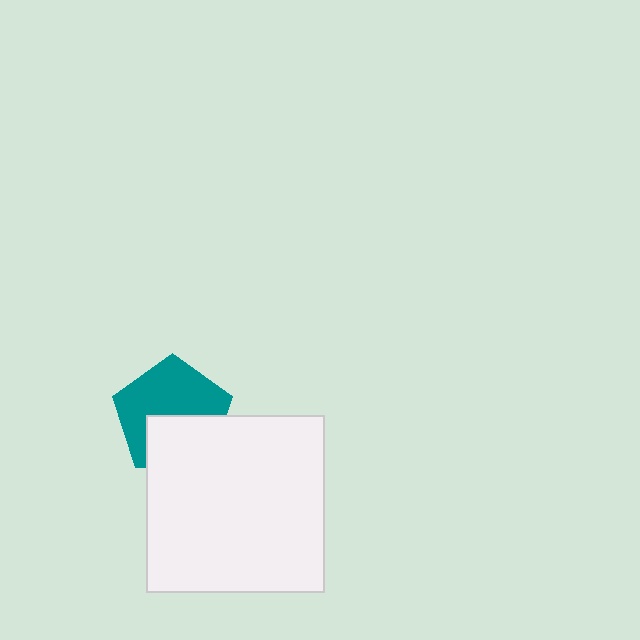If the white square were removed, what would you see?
You would see the complete teal pentagon.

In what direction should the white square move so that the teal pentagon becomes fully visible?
The white square should move down. That is the shortest direction to clear the overlap and leave the teal pentagon fully visible.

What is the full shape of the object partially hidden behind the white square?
The partially hidden object is a teal pentagon.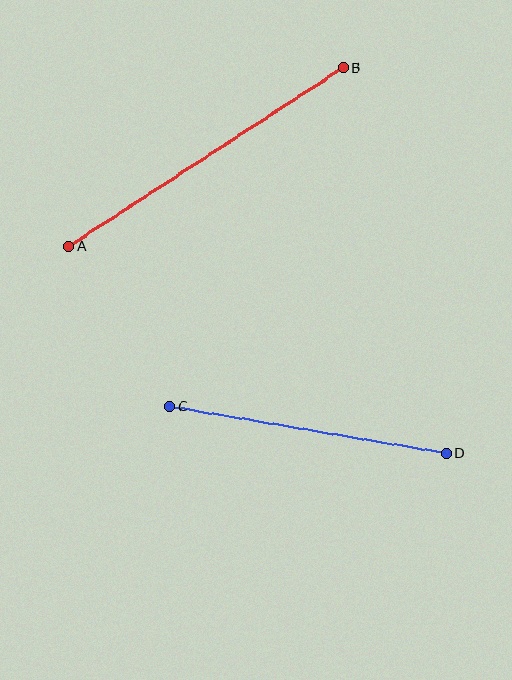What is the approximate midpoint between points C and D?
The midpoint is at approximately (308, 430) pixels.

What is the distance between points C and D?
The distance is approximately 280 pixels.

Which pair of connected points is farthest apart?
Points A and B are farthest apart.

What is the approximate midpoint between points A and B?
The midpoint is at approximately (206, 157) pixels.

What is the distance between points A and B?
The distance is approximately 328 pixels.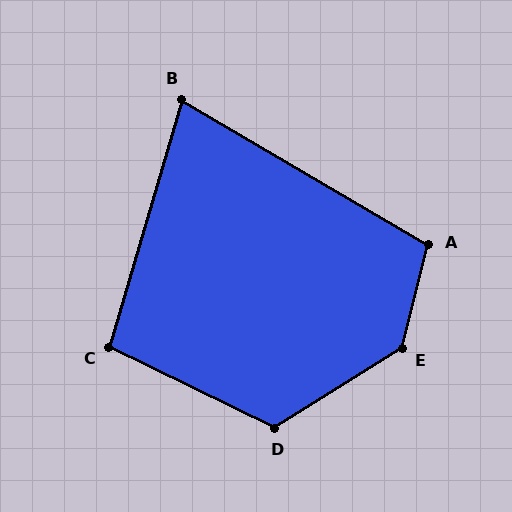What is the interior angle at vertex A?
Approximately 106 degrees (obtuse).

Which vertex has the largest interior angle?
E, at approximately 136 degrees.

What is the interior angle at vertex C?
Approximately 100 degrees (obtuse).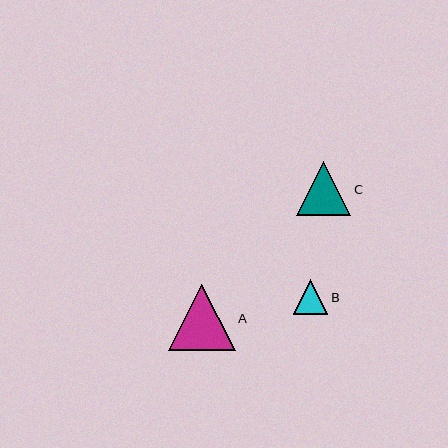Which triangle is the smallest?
Triangle B is the smallest with a size of approximately 34 pixels.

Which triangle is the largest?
Triangle A is the largest with a size of approximately 67 pixels.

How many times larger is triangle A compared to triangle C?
Triangle A is approximately 1.2 times the size of triangle C.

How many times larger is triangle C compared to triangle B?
Triangle C is approximately 1.6 times the size of triangle B.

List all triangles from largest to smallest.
From largest to smallest: A, C, B.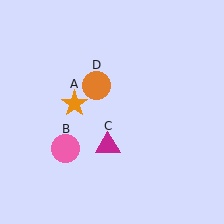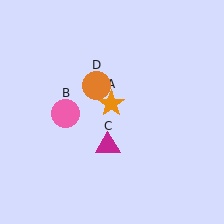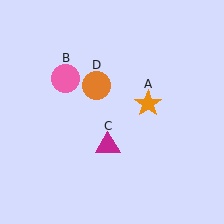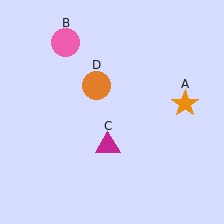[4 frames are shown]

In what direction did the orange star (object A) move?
The orange star (object A) moved right.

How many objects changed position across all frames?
2 objects changed position: orange star (object A), pink circle (object B).